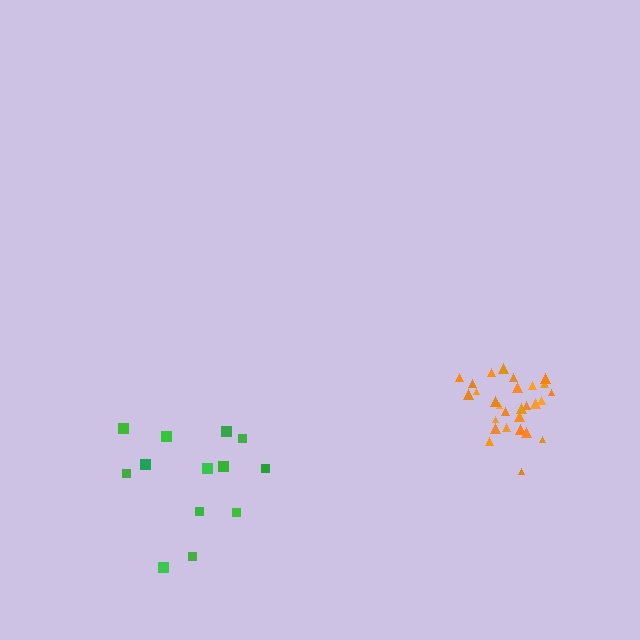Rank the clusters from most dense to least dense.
orange, green.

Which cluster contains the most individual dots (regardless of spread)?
Orange (28).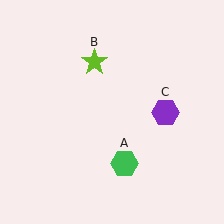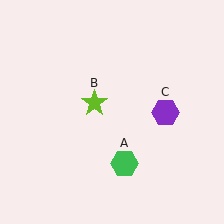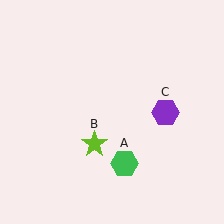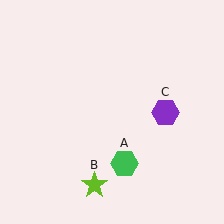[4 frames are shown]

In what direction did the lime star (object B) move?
The lime star (object B) moved down.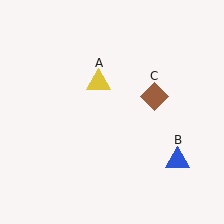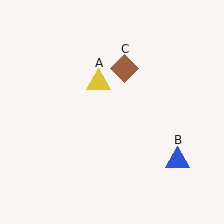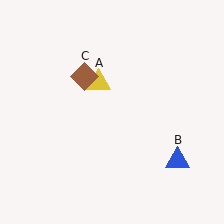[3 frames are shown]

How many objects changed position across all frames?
1 object changed position: brown diamond (object C).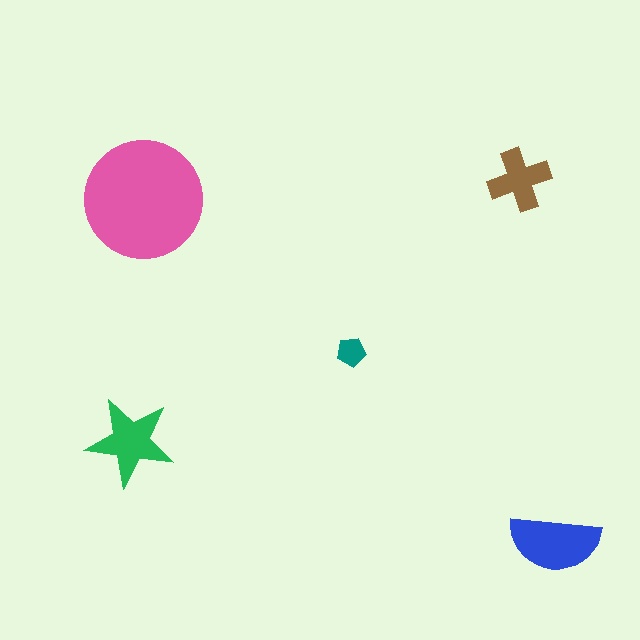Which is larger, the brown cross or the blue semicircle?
The blue semicircle.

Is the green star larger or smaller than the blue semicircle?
Smaller.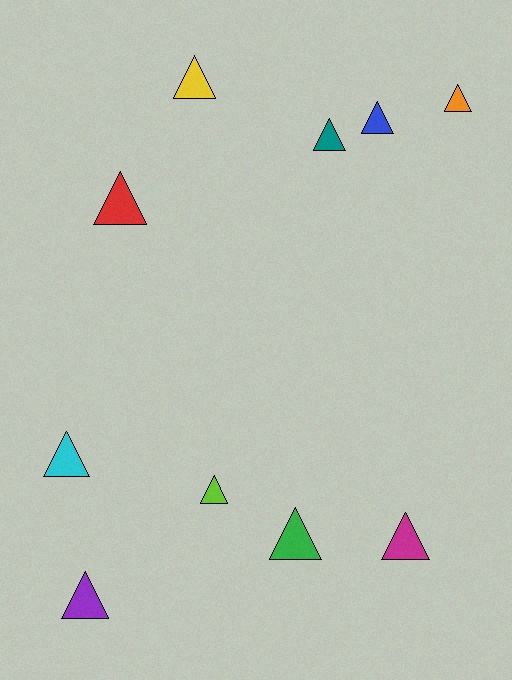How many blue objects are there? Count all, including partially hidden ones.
There is 1 blue object.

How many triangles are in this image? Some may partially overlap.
There are 10 triangles.